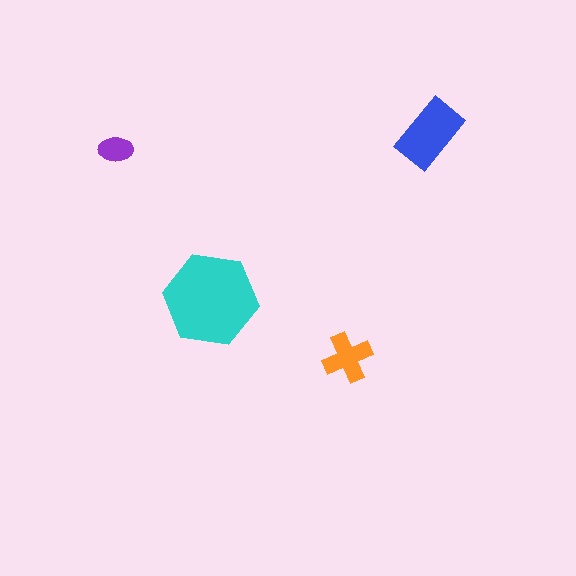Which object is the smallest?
The purple ellipse.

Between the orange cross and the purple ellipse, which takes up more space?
The orange cross.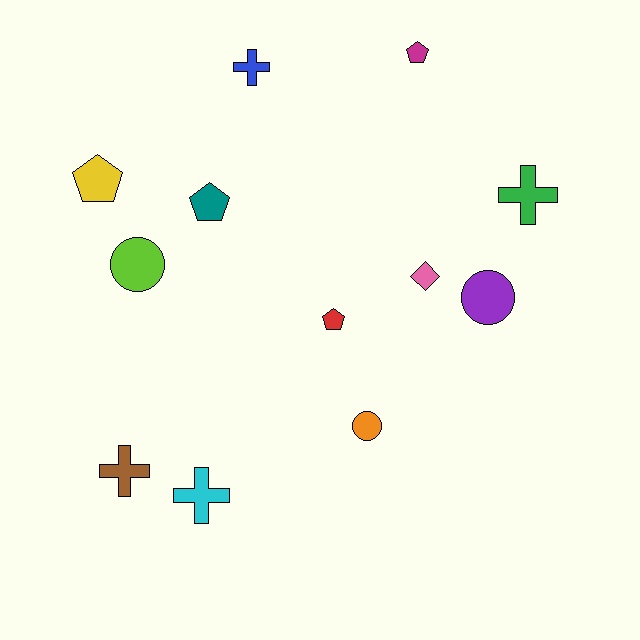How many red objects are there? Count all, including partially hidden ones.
There is 1 red object.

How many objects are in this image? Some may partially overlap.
There are 12 objects.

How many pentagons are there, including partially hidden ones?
There are 4 pentagons.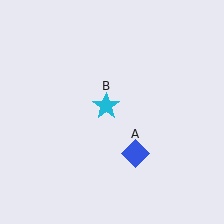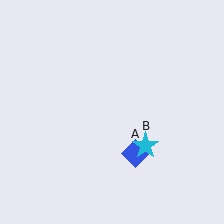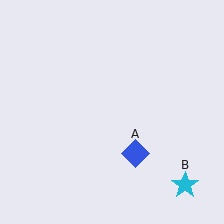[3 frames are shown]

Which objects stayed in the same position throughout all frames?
Blue diamond (object A) remained stationary.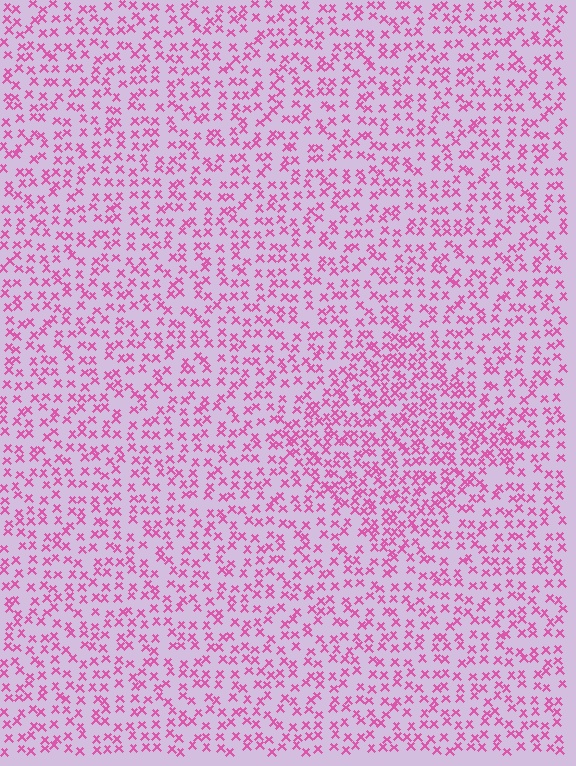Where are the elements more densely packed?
The elements are more densely packed inside the diamond boundary.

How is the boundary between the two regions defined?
The boundary is defined by a change in element density (approximately 1.7x ratio). All elements are the same color, size, and shape.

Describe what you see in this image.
The image contains small pink elements arranged at two different densities. A diamond-shaped region is visible where the elements are more densely packed than the surrounding area.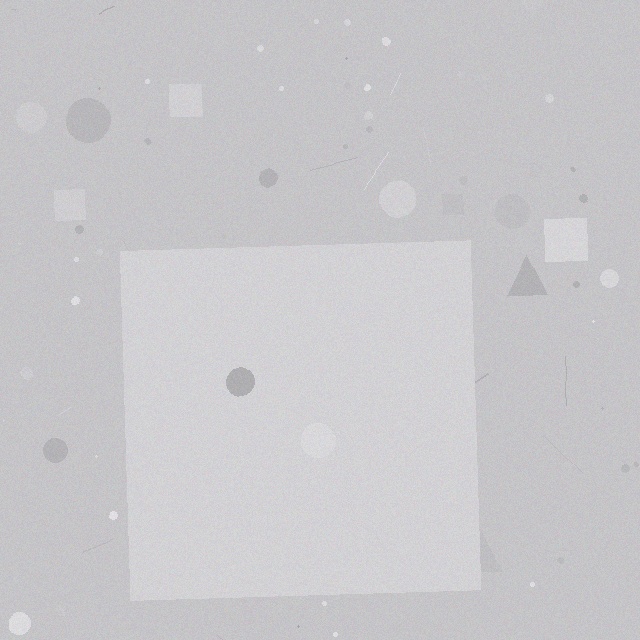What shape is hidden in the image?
A square is hidden in the image.